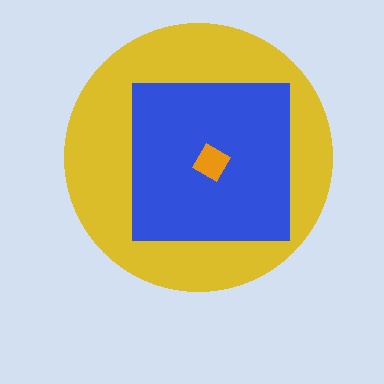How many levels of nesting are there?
3.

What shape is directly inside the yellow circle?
The blue square.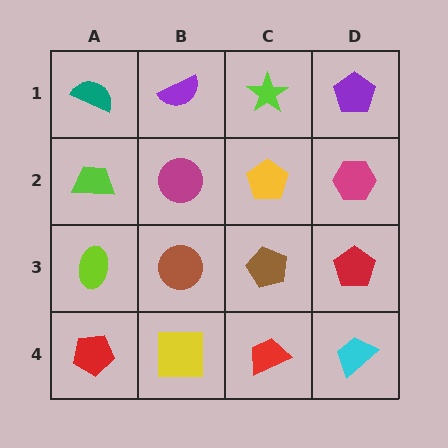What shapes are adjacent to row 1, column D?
A magenta hexagon (row 2, column D), a lime star (row 1, column C).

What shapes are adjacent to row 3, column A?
A lime trapezoid (row 2, column A), a red pentagon (row 4, column A), a brown circle (row 3, column B).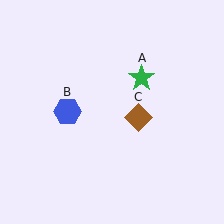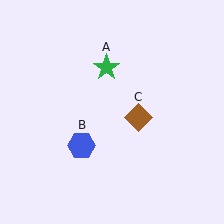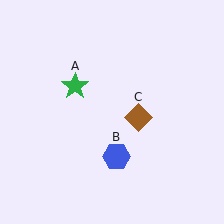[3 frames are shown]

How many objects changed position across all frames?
2 objects changed position: green star (object A), blue hexagon (object B).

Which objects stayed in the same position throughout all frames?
Brown diamond (object C) remained stationary.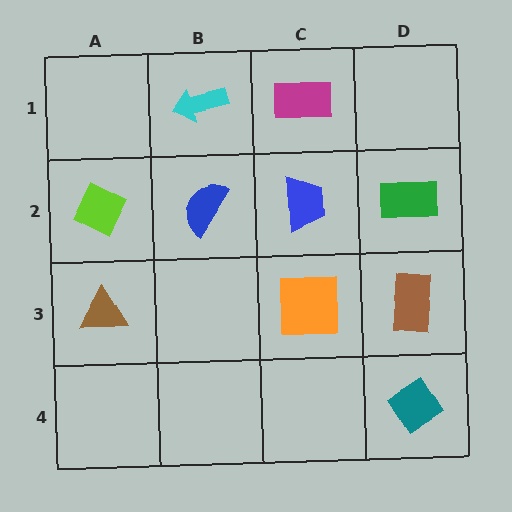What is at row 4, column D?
A teal diamond.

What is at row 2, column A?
A lime diamond.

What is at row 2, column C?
A blue trapezoid.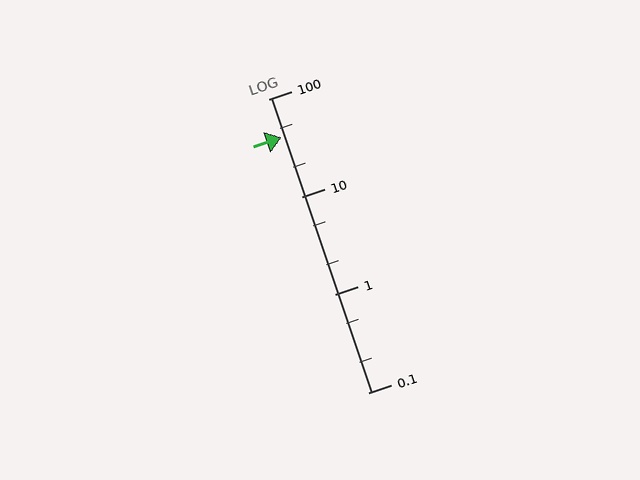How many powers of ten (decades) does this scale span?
The scale spans 3 decades, from 0.1 to 100.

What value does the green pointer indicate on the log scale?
The pointer indicates approximately 41.